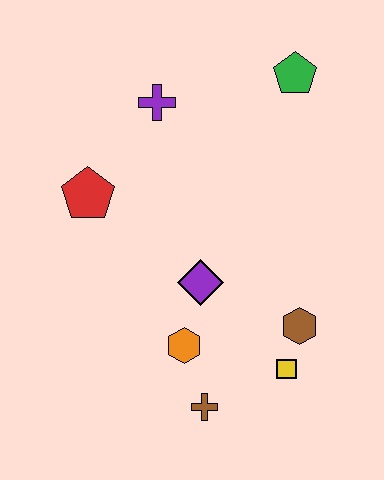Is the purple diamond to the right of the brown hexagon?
No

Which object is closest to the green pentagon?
The purple cross is closest to the green pentagon.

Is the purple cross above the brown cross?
Yes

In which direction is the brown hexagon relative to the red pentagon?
The brown hexagon is to the right of the red pentagon.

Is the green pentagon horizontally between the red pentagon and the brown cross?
No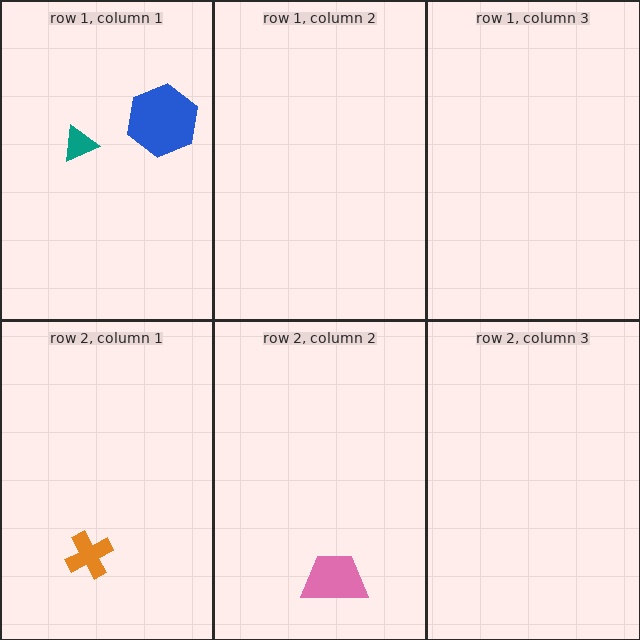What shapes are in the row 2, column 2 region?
The pink trapezoid.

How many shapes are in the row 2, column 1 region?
1.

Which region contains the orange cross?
The row 2, column 1 region.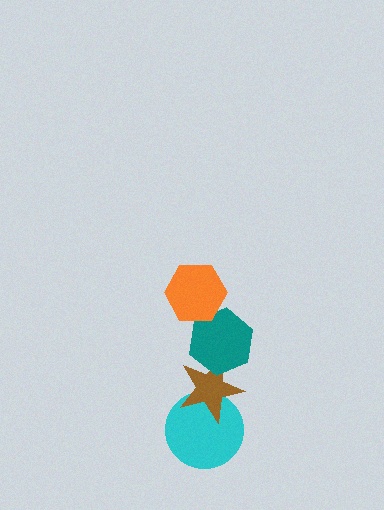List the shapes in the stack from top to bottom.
From top to bottom: the orange hexagon, the teal hexagon, the brown star, the cyan circle.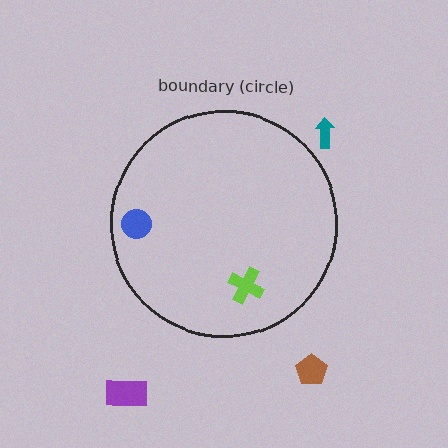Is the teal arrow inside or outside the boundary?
Outside.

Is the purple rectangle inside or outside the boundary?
Outside.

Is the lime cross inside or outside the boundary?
Inside.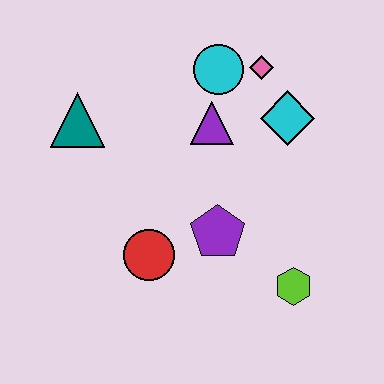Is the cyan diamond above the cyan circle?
No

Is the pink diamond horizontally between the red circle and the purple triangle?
No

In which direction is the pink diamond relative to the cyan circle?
The pink diamond is to the right of the cyan circle.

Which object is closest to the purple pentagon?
The red circle is closest to the purple pentagon.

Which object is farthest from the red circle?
The pink diamond is farthest from the red circle.